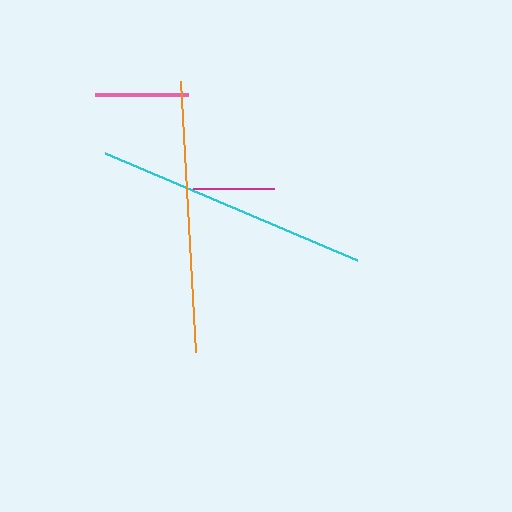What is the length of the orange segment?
The orange segment is approximately 271 pixels long.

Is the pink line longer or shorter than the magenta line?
The pink line is longer than the magenta line.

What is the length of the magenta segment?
The magenta segment is approximately 81 pixels long.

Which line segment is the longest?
The cyan line is the longest at approximately 274 pixels.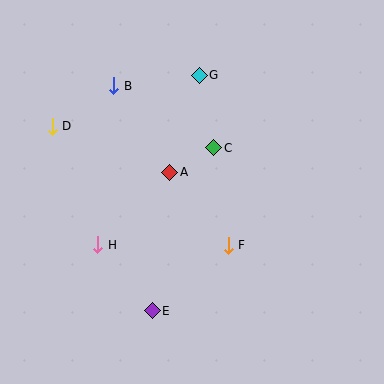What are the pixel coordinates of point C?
Point C is at (214, 148).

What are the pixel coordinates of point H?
Point H is at (98, 245).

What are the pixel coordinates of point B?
Point B is at (114, 86).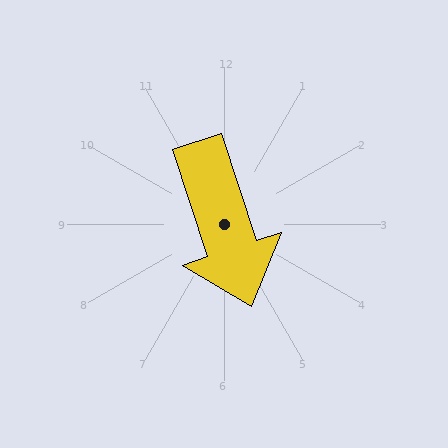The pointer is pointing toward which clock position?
Roughly 5 o'clock.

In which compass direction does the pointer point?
South.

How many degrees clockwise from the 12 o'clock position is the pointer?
Approximately 162 degrees.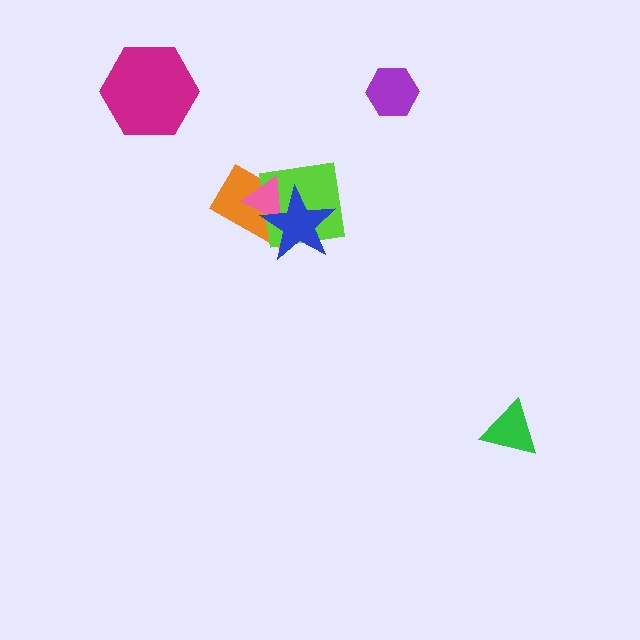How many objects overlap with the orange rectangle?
3 objects overlap with the orange rectangle.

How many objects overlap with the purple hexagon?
0 objects overlap with the purple hexagon.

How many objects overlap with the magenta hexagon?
0 objects overlap with the magenta hexagon.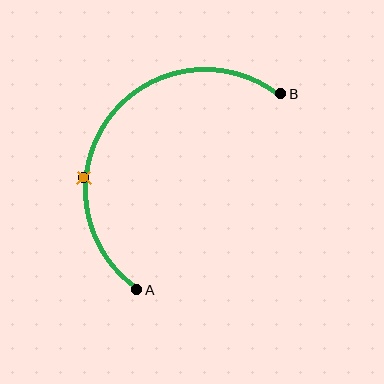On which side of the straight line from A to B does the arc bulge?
The arc bulges above and to the left of the straight line connecting A and B.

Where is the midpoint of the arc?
The arc midpoint is the point on the curve farthest from the straight line joining A and B. It sits above and to the left of that line.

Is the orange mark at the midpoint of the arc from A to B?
No. The orange mark lies on the arc but is closer to endpoint A. The arc midpoint would be at the point on the curve equidistant along the arc from both A and B.